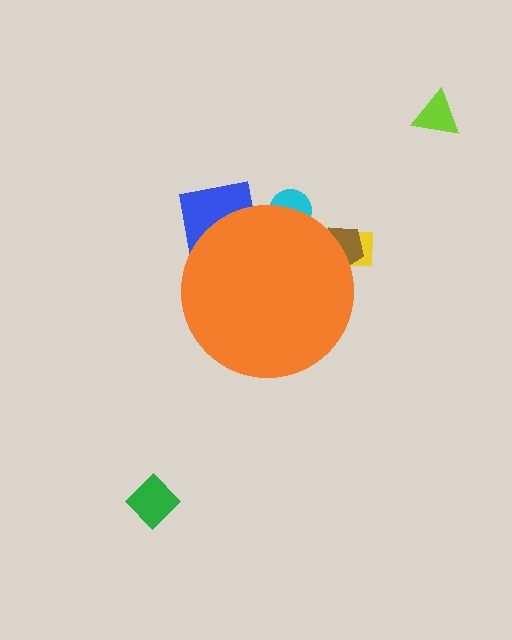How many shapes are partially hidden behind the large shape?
4 shapes are partially hidden.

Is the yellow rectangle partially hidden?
Yes, the yellow rectangle is partially hidden behind the orange circle.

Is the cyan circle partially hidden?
Yes, the cyan circle is partially hidden behind the orange circle.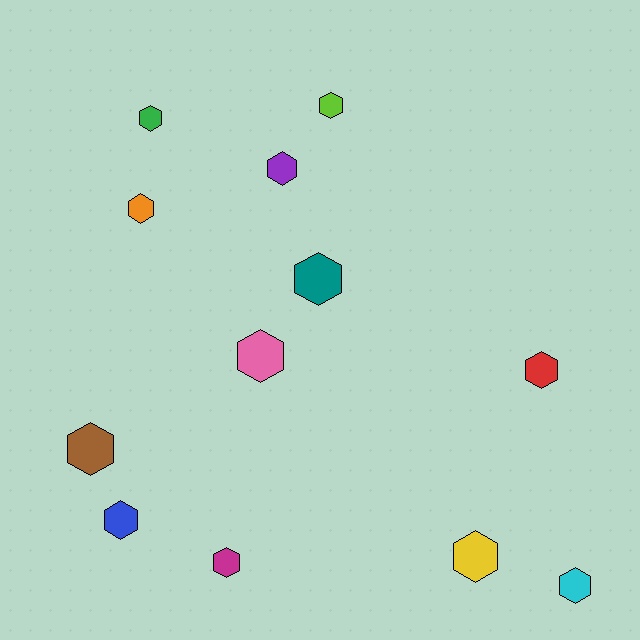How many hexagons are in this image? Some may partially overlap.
There are 12 hexagons.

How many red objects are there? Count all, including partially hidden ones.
There is 1 red object.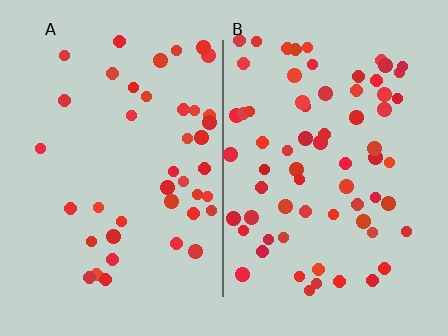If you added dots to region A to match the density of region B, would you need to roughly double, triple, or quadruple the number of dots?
Approximately double.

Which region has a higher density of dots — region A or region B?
B (the right).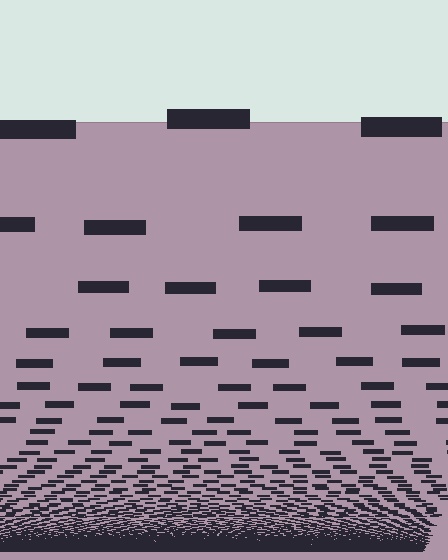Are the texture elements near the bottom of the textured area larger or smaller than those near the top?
Smaller. The gradient is inverted — elements near the bottom are smaller and denser.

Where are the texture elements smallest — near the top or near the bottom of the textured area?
Near the bottom.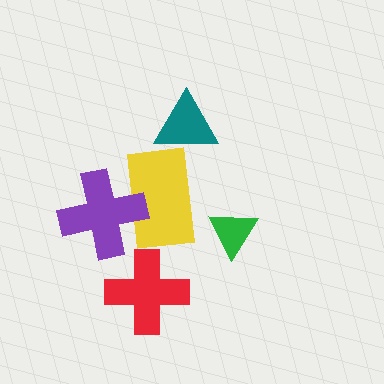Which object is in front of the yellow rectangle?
The purple cross is in front of the yellow rectangle.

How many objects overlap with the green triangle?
0 objects overlap with the green triangle.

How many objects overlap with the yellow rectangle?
1 object overlaps with the yellow rectangle.